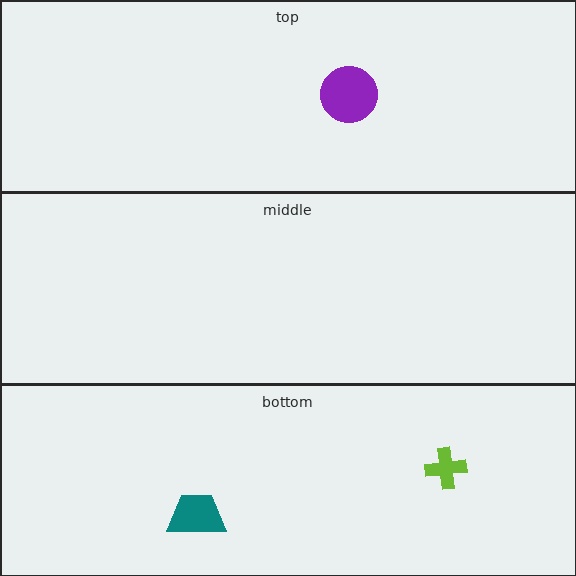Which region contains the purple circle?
The top region.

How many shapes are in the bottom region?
2.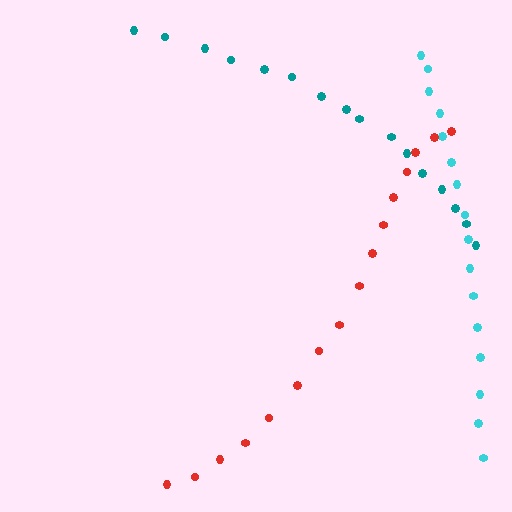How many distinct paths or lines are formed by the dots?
There are 3 distinct paths.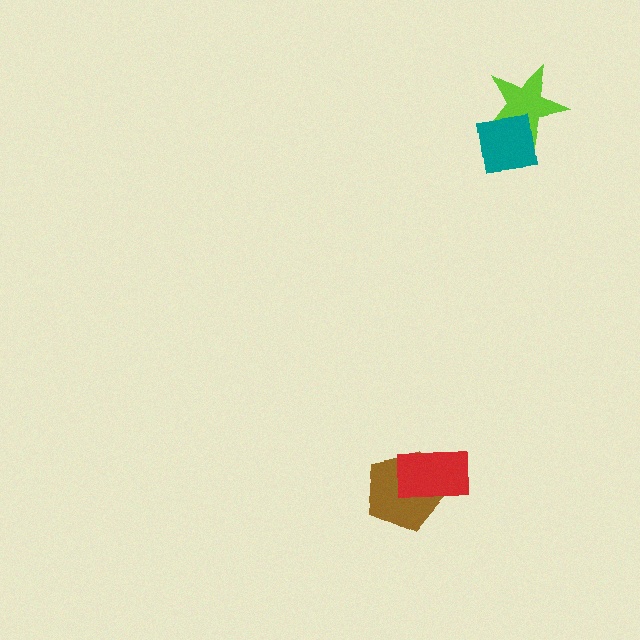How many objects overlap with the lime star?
1 object overlaps with the lime star.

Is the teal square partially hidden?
No, no other shape covers it.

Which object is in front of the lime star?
The teal square is in front of the lime star.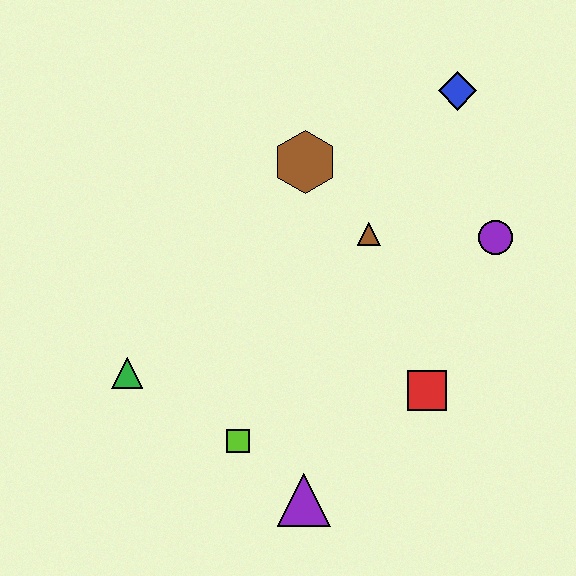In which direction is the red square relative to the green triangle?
The red square is to the right of the green triangle.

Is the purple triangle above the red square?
No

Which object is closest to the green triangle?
The lime square is closest to the green triangle.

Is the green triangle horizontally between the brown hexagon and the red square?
No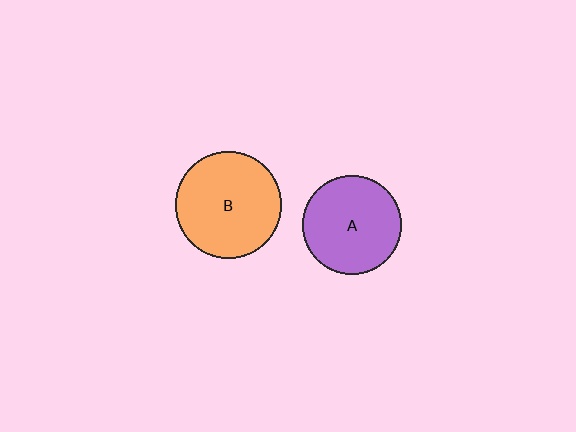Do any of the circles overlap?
No, none of the circles overlap.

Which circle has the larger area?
Circle B (orange).